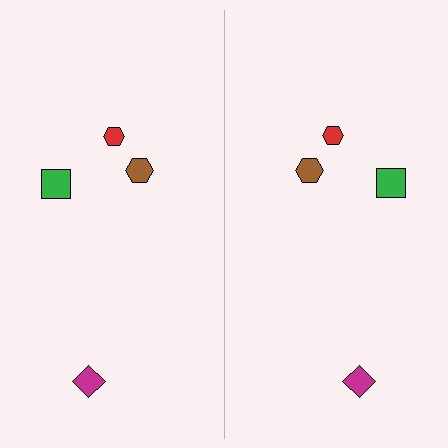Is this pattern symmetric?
Yes, this pattern has bilateral (reflection) symmetry.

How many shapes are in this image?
There are 8 shapes in this image.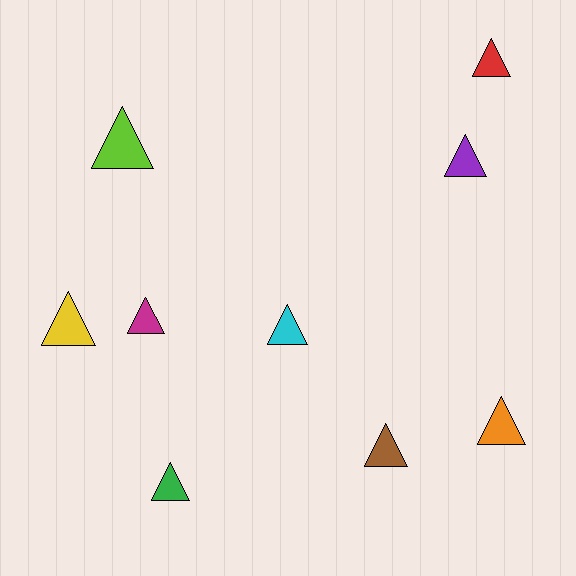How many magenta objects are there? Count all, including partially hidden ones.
There is 1 magenta object.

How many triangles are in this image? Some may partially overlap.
There are 9 triangles.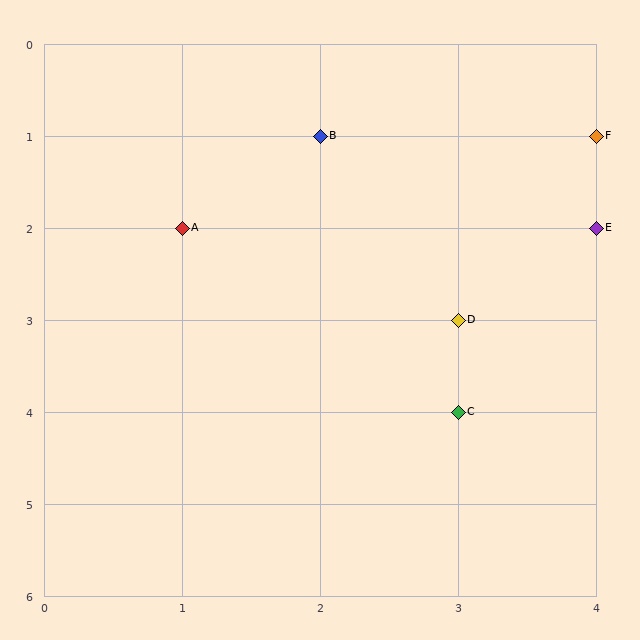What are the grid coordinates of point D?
Point D is at grid coordinates (3, 3).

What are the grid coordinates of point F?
Point F is at grid coordinates (4, 1).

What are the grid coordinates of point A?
Point A is at grid coordinates (1, 2).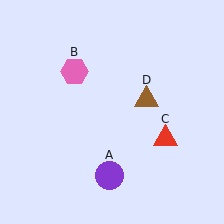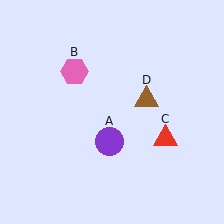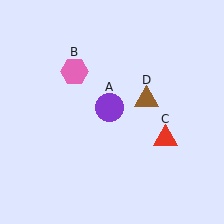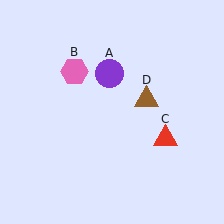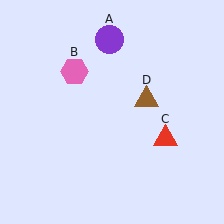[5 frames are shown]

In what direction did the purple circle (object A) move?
The purple circle (object A) moved up.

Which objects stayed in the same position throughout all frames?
Pink hexagon (object B) and red triangle (object C) and brown triangle (object D) remained stationary.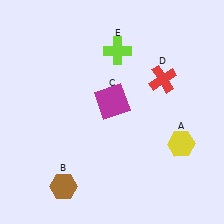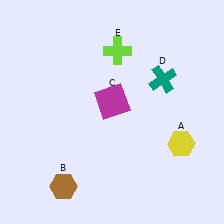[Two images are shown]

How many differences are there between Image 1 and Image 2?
There is 1 difference between the two images.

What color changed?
The cross (D) changed from red in Image 1 to teal in Image 2.